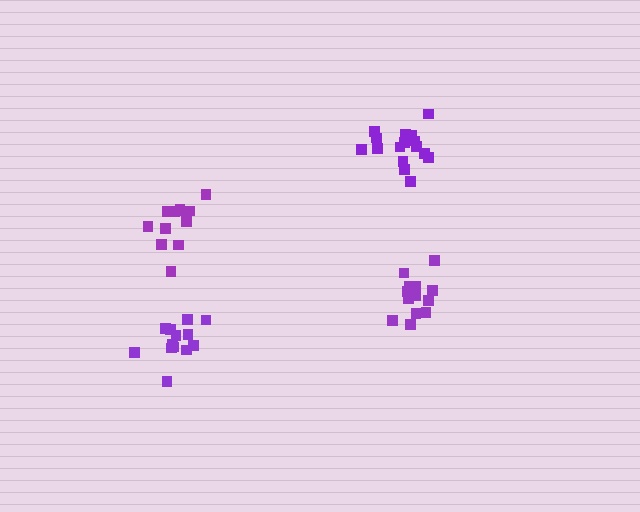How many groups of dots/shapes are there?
There are 4 groups.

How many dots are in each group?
Group 1: 16 dots, Group 2: 12 dots, Group 3: 14 dots, Group 4: 13 dots (55 total).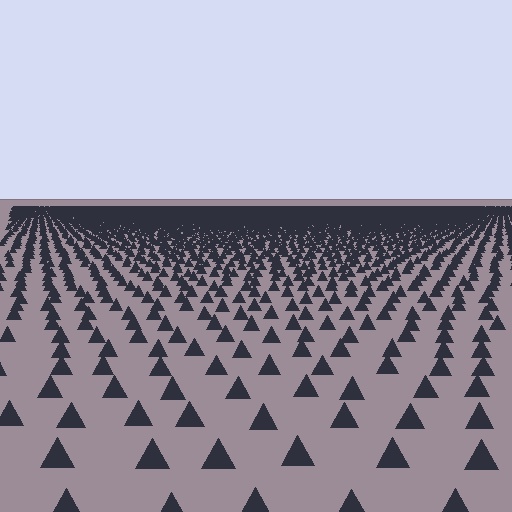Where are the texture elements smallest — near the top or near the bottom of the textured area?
Near the top.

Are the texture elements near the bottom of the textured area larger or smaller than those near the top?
Larger. Near the bottom, elements are closer to the viewer and appear at a bigger on-screen size.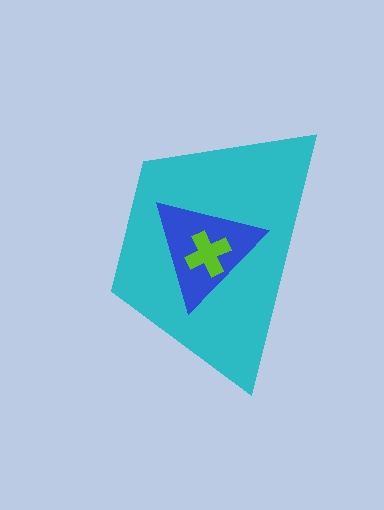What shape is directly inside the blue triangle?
The lime cross.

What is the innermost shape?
The lime cross.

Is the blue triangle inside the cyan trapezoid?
Yes.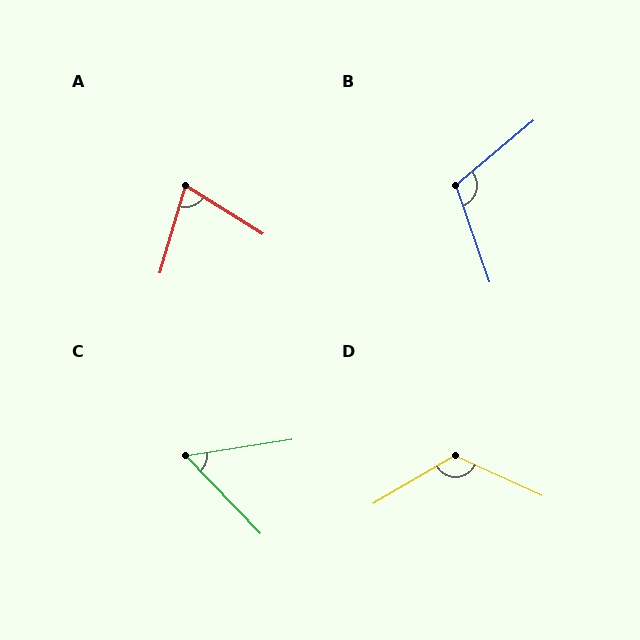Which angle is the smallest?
C, at approximately 55 degrees.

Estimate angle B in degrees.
Approximately 111 degrees.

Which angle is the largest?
D, at approximately 125 degrees.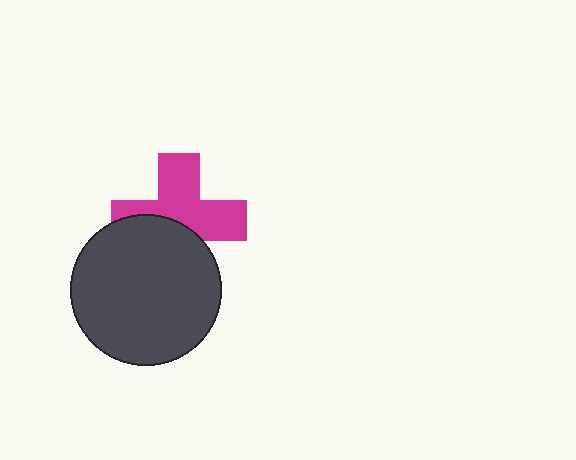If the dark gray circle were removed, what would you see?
You would see the complete magenta cross.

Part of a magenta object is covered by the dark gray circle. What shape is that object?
It is a cross.